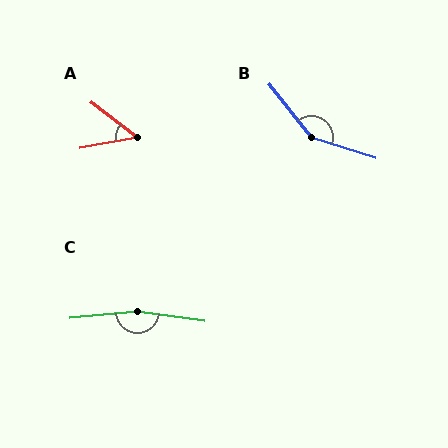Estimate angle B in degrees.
Approximately 146 degrees.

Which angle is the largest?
C, at approximately 167 degrees.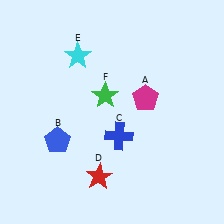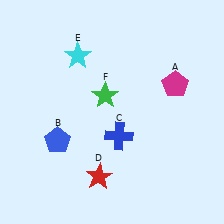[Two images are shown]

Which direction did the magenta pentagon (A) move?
The magenta pentagon (A) moved right.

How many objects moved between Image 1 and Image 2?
1 object moved between the two images.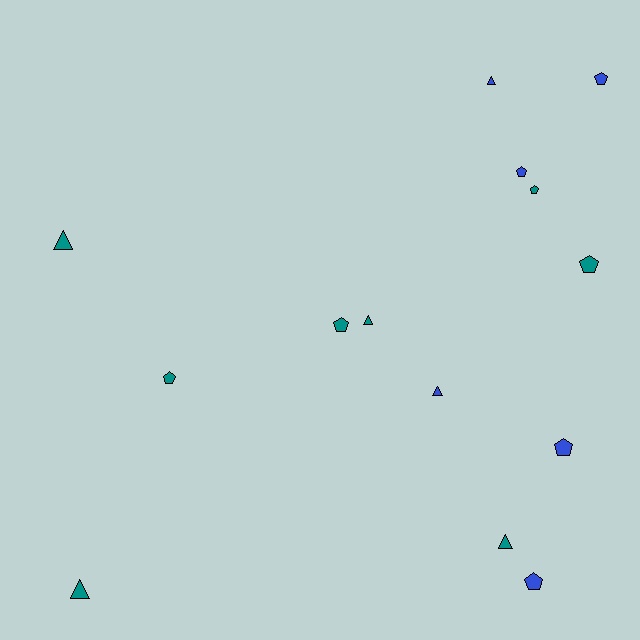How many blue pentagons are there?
There are 4 blue pentagons.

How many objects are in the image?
There are 14 objects.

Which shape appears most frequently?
Pentagon, with 8 objects.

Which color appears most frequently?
Teal, with 8 objects.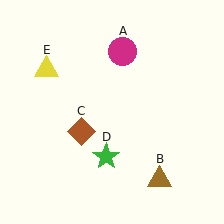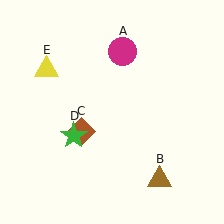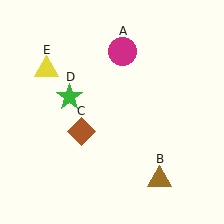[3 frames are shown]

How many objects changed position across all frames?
1 object changed position: green star (object D).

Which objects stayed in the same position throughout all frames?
Magenta circle (object A) and brown triangle (object B) and brown diamond (object C) and yellow triangle (object E) remained stationary.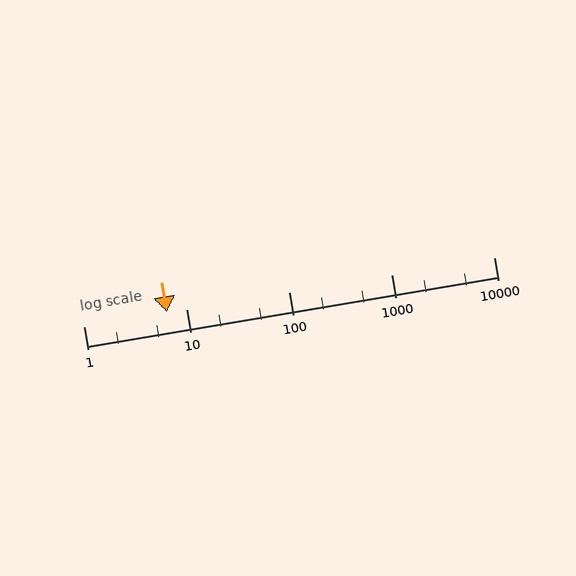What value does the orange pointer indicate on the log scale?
The pointer indicates approximately 6.5.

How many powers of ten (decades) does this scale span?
The scale spans 4 decades, from 1 to 10000.